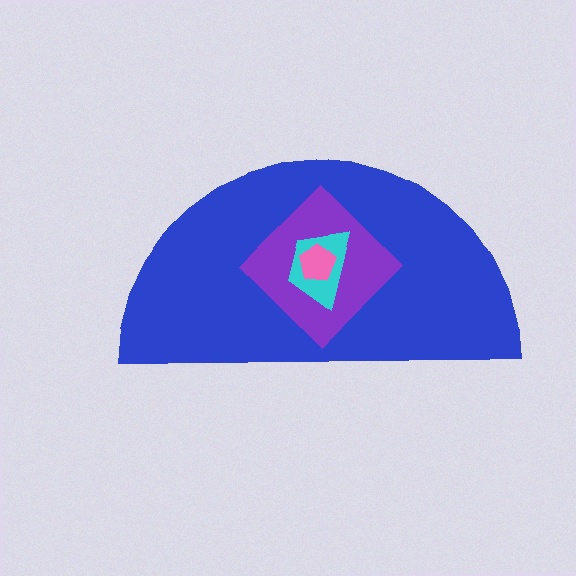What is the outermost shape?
The blue semicircle.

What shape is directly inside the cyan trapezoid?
The pink pentagon.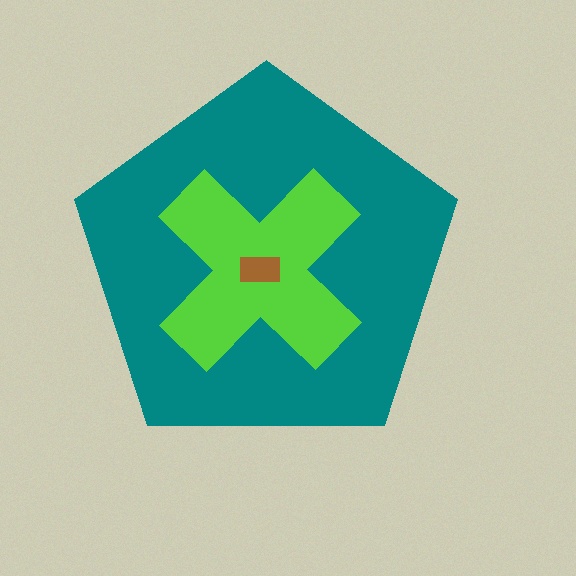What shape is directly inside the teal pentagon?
The lime cross.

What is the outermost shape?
The teal pentagon.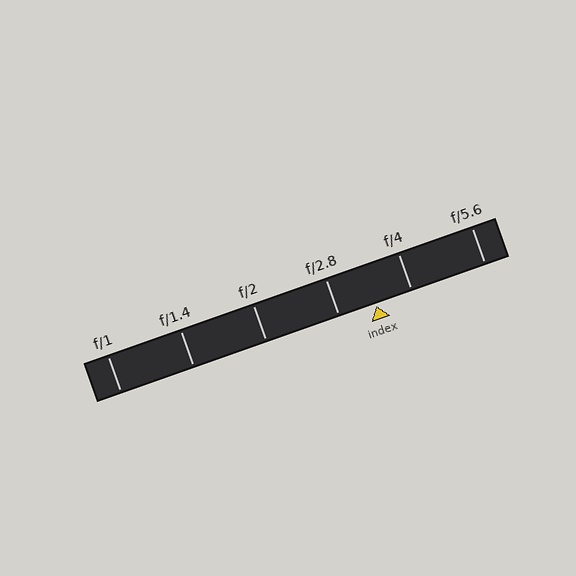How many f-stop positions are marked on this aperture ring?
There are 6 f-stop positions marked.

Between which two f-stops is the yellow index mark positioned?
The index mark is between f/2.8 and f/4.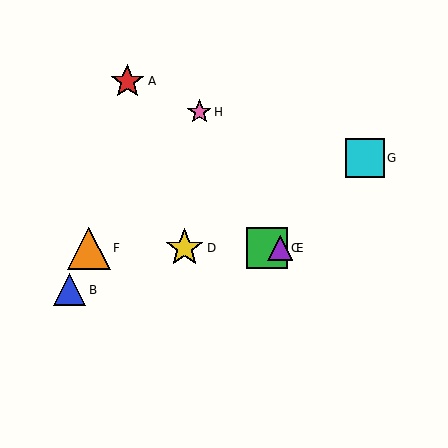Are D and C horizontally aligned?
Yes, both are at y≈248.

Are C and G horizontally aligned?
No, C is at y≈248 and G is at y≈158.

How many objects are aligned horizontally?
4 objects (C, D, E, F) are aligned horizontally.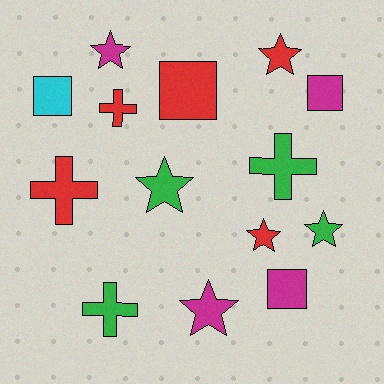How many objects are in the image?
There are 14 objects.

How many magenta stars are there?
There are 2 magenta stars.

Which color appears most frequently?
Red, with 5 objects.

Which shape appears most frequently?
Star, with 6 objects.